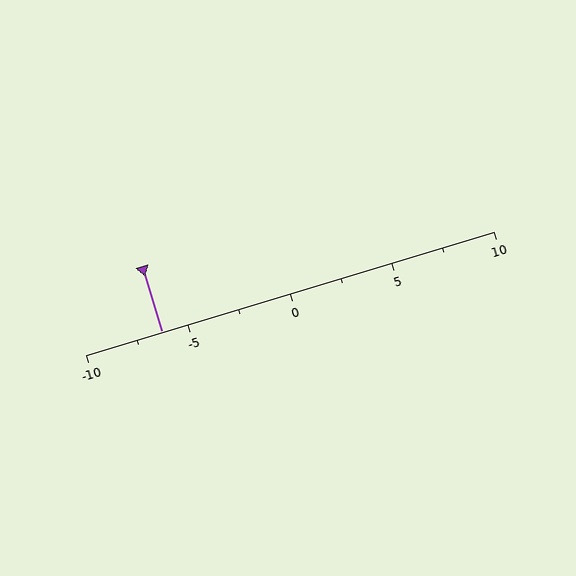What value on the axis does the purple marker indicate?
The marker indicates approximately -6.2.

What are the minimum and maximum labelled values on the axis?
The axis runs from -10 to 10.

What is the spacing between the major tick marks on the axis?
The major ticks are spaced 5 apart.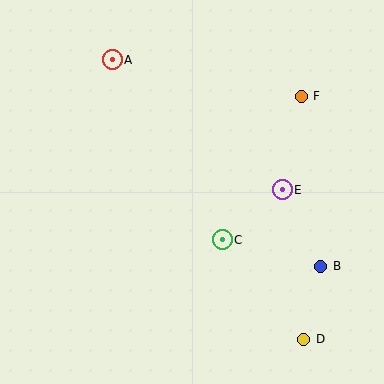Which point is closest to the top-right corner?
Point F is closest to the top-right corner.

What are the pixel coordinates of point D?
Point D is at (304, 339).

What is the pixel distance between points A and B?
The distance between A and B is 294 pixels.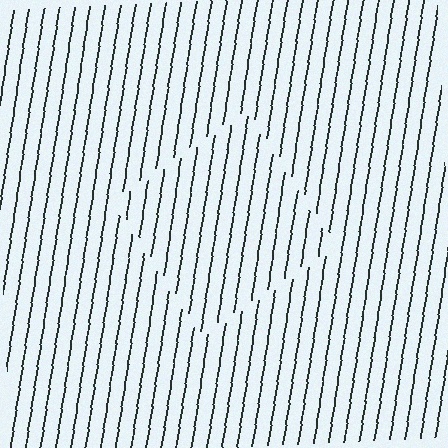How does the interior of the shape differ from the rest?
The interior of the shape contains the same grating, shifted by half a period — the contour is defined by the phase discontinuity where line-ends from the inner and outer gratings abut.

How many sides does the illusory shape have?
4 sides — the line-ends trace a square.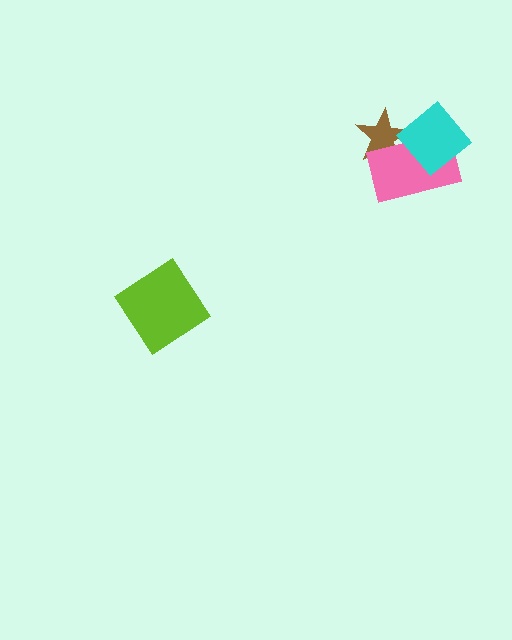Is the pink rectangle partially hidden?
Yes, it is partially covered by another shape.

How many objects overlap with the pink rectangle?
2 objects overlap with the pink rectangle.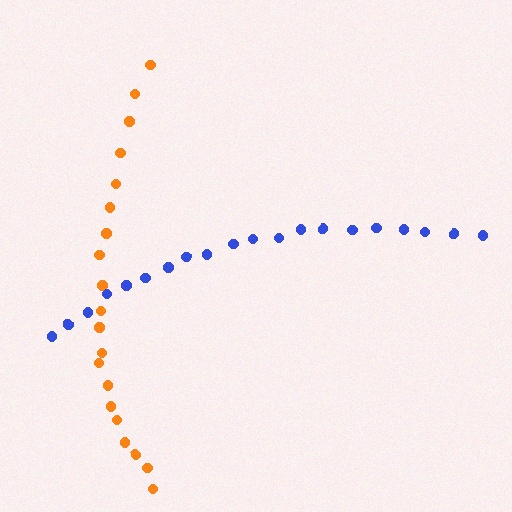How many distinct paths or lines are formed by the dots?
There are 2 distinct paths.